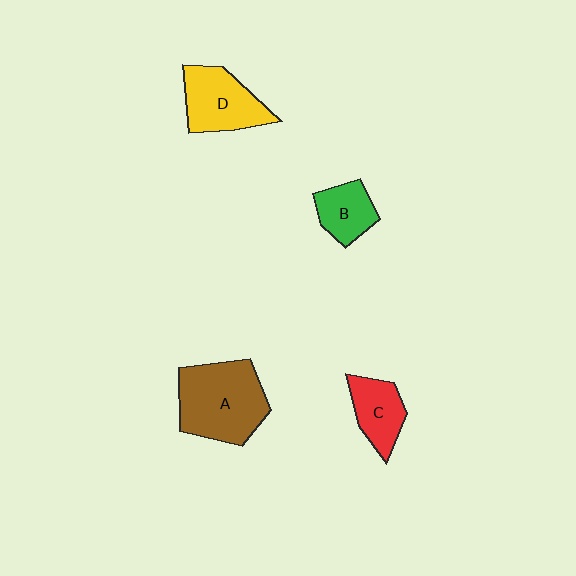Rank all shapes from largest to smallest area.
From largest to smallest: A (brown), D (yellow), C (red), B (green).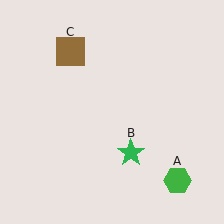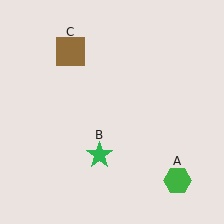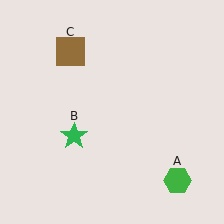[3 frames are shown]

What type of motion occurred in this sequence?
The green star (object B) rotated clockwise around the center of the scene.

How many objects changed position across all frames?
1 object changed position: green star (object B).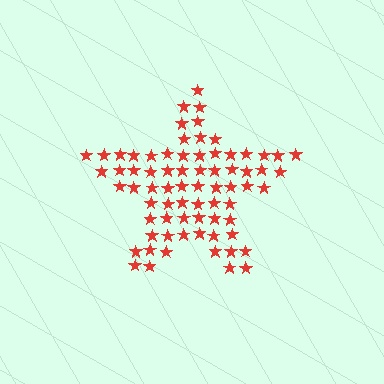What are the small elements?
The small elements are stars.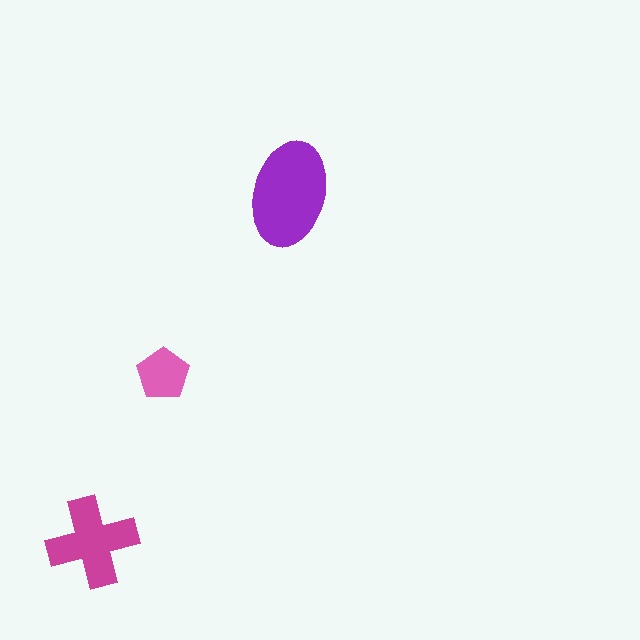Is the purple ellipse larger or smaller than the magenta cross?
Larger.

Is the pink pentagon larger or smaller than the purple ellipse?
Smaller.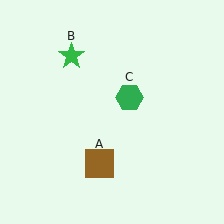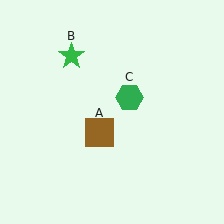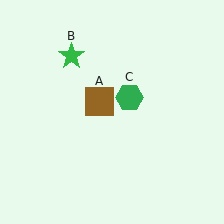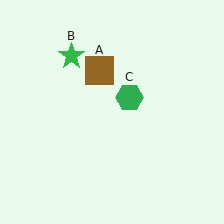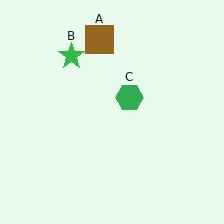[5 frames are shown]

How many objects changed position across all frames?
1 object changed position: brown square (object A).